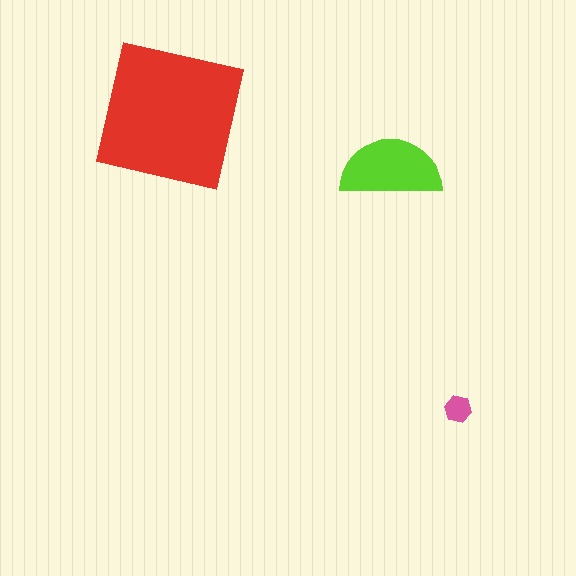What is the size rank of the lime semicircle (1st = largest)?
2nd.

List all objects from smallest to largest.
The pink hexagon, the lime semicircle, the red square.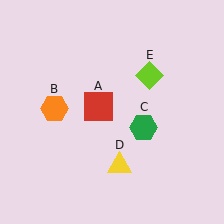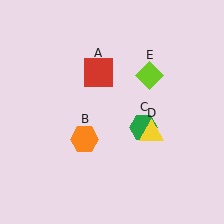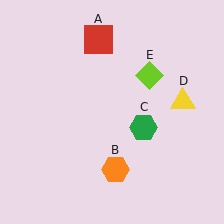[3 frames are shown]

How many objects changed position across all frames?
3 objects changed position: red square (object A), orange hexagon (object B), yellow triangle (object D).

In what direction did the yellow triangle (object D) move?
The yellow triangle (object D) moved up and to the right.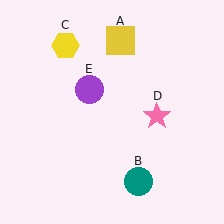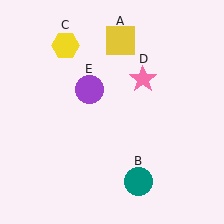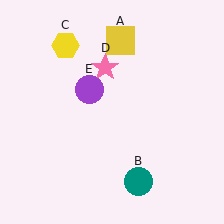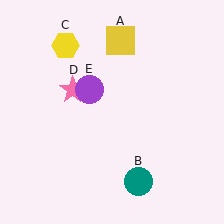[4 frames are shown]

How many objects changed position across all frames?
1 object changed position: pink star (object D).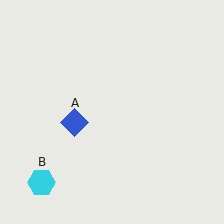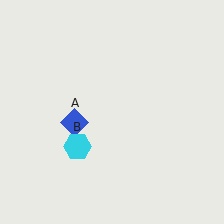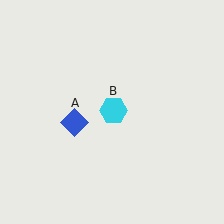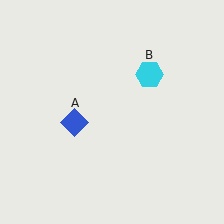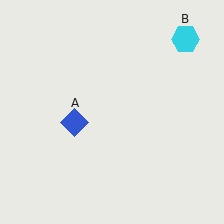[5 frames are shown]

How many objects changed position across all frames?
1 object changed position: cyan hexagon (object B).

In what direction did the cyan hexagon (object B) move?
The cyan hexagon (object B) moved up and to the right.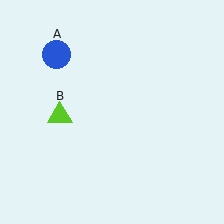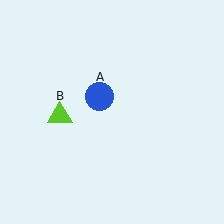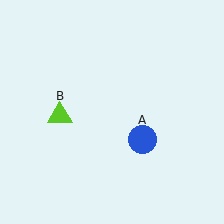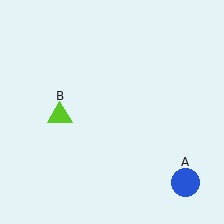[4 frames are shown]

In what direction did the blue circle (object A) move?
The blue circle (object A) moved down and to the right.